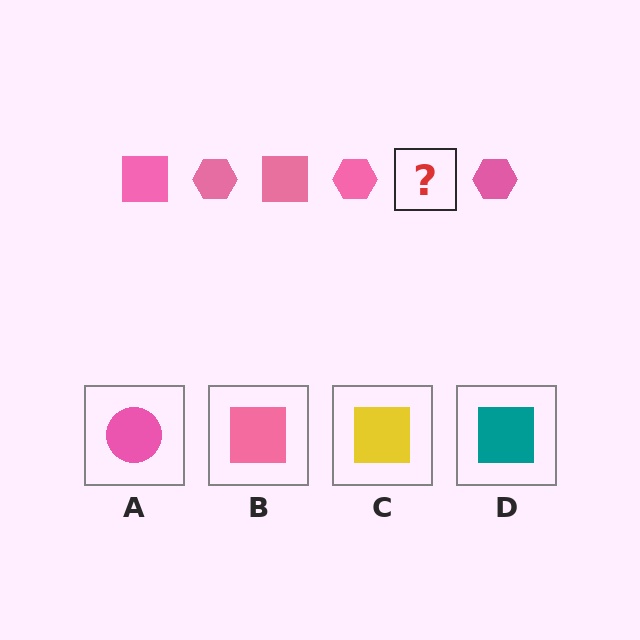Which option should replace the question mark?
Option B.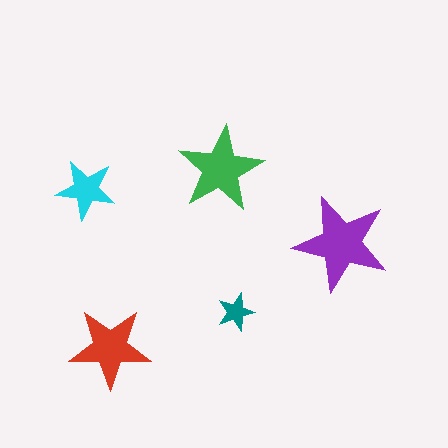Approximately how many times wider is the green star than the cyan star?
About 1.5 times wider.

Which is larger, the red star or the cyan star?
The red one.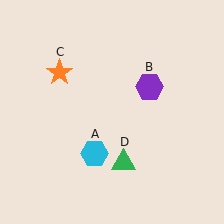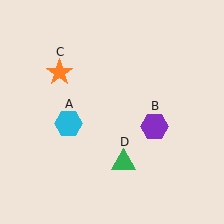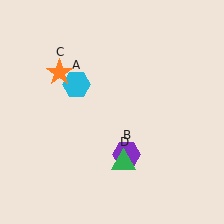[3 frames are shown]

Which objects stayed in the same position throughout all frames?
Orange star (object C) and green triangle (object D) remained stationary.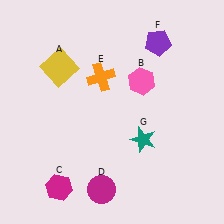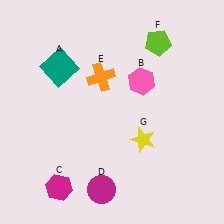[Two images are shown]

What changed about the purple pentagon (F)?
In Image 1, F is purple. In Image 2, it changed to lime.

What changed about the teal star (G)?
In Image 1, G is teal. In Image 2, it changed to yellow.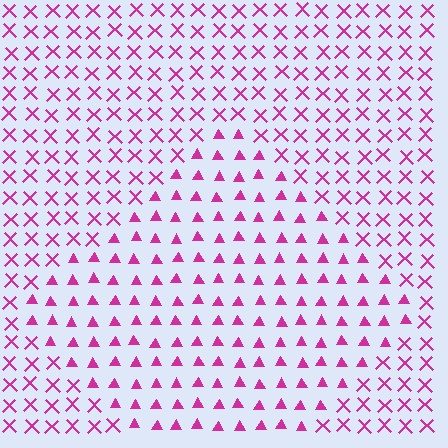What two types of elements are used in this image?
The image uses triangles inside the diamond region and X marks outside it.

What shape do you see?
I see a diamond.